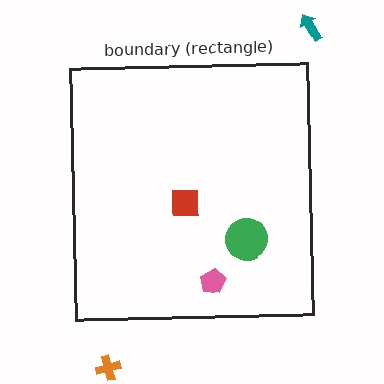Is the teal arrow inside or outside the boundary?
Outside.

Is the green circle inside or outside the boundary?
Inside.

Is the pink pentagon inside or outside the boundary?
Inside.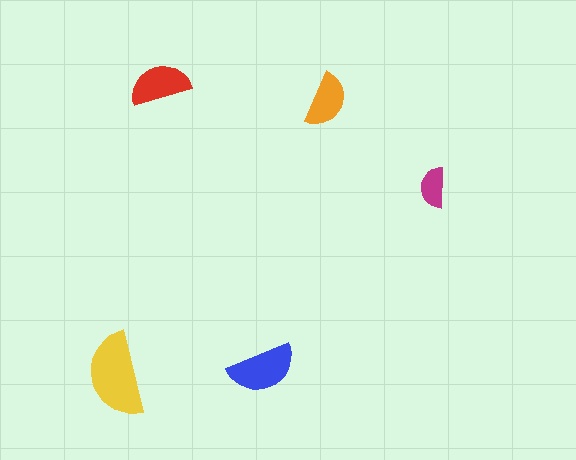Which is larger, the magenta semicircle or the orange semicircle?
The orange one.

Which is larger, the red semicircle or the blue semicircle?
The blue one.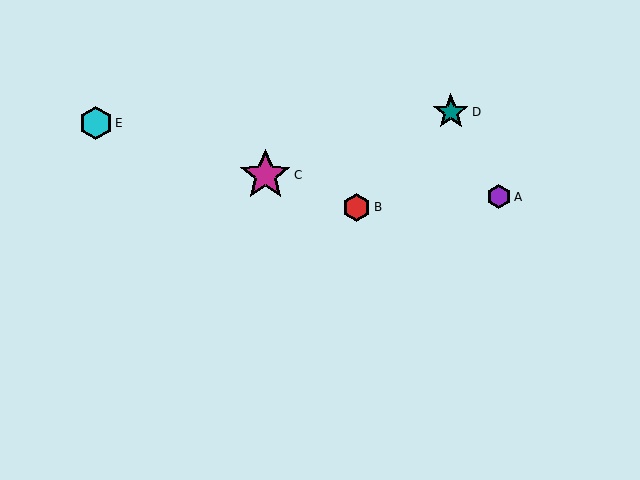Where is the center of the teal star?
The center of the teal star is at (451, 112).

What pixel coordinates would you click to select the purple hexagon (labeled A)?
Click at (499, 197) to select the purple hexagon A.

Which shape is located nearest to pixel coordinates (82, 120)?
The cyan hexagon (labeled E) at (96, 123) is nearest to that location.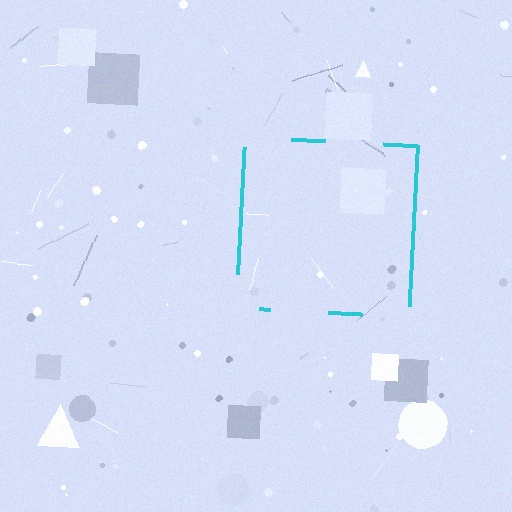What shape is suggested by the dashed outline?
The dashed outline suggests a square.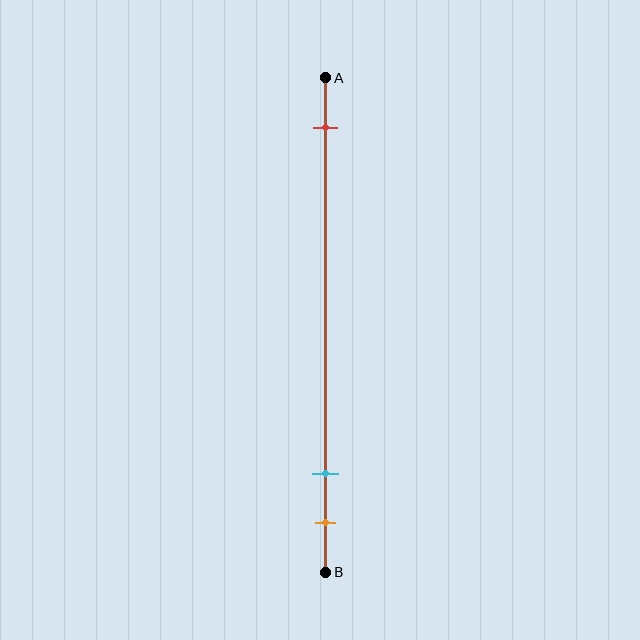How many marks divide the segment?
There are 3 marks dividing the segment.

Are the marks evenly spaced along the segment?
No, the marks are not evenly spaced.